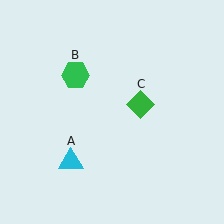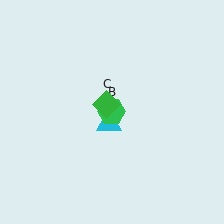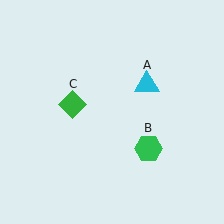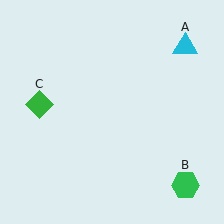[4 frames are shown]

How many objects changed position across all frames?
3 objects changed position: cyan triangle (object A), green hexagon (object B), green diamond (object C).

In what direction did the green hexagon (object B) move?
The green hexagon (object B) moved down and to the right.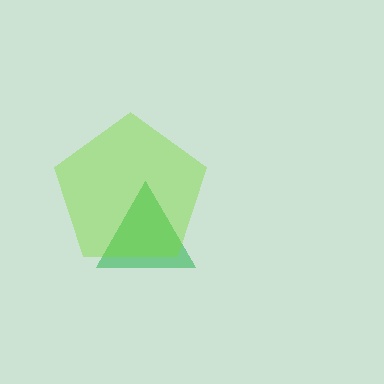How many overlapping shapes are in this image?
There are 2 overlapping shapes in the image.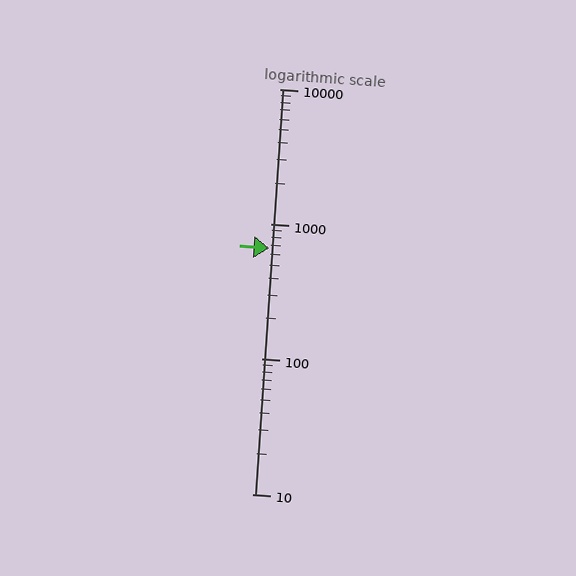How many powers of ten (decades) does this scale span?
The scale spans 3 decades, from 10 to 10000.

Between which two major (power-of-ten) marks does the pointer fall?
The pointer is between 100 and 1000.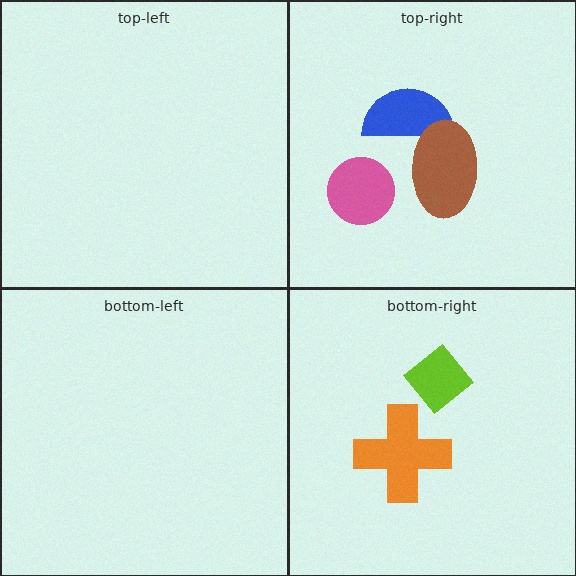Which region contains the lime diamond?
The bottom-right region.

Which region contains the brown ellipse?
The top-right region.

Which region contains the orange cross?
The bottom-right region.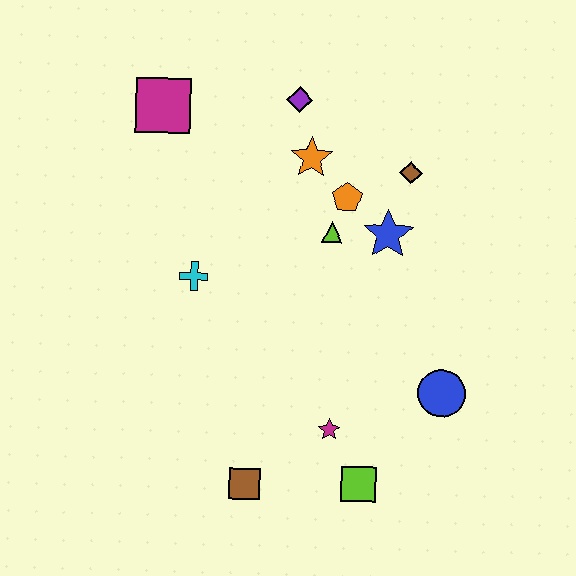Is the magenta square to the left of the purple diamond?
Yes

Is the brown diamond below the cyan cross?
No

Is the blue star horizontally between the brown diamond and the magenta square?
Yes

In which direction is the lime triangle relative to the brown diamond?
The lime triangle is to the left of the brown diamond.